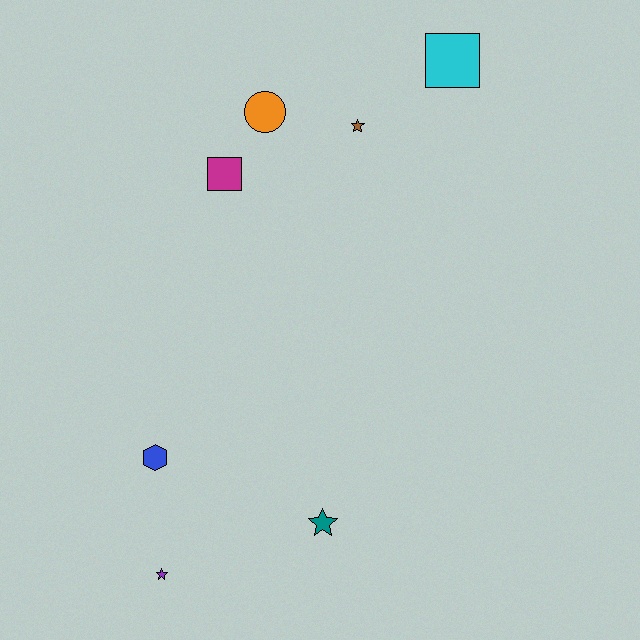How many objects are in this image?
There are 7 objects.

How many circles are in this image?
There is 1 circle.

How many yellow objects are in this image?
There are no yellow objects.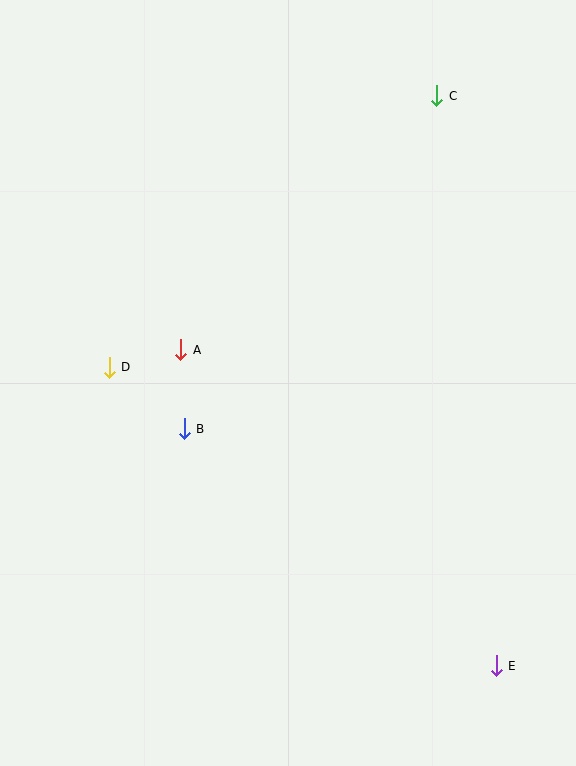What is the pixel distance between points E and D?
The distance between E and D is 488 pixels.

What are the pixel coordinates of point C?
Point C is at (437, 96).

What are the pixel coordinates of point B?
Point B is at (184, 429).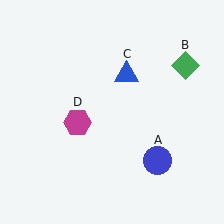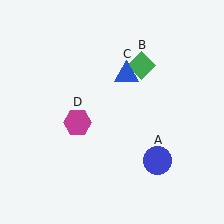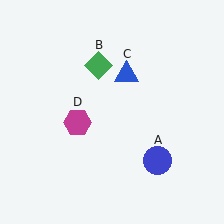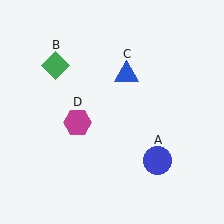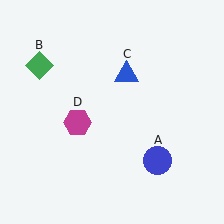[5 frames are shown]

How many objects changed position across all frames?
1 object changed position: green diamond (object B).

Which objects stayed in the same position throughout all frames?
Blue circle (object A) and blue triangle (object C) and magenta hexagon (object D) remained stationary.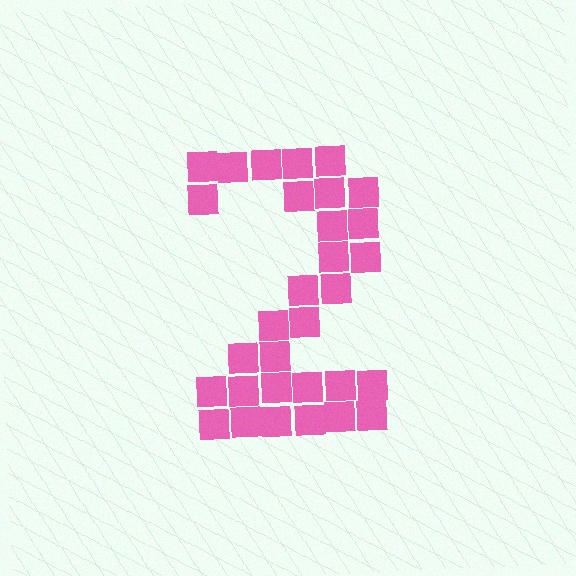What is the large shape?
The large shape is the digit 2.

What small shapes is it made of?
It is made of small squares.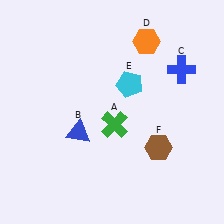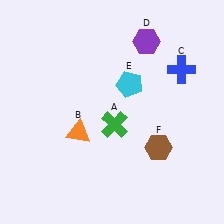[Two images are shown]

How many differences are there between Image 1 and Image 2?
There are 2 differences between the two images.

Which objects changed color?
B changed from blue to orange. D changed from orange to purple.